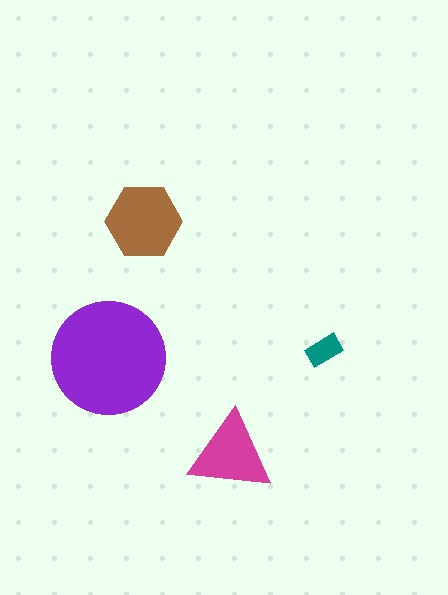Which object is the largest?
The purple circle.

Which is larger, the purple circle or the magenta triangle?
The purple circle.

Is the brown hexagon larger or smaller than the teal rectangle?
Larger.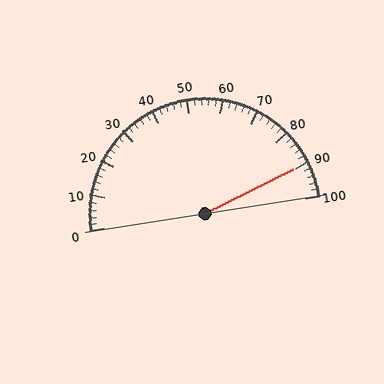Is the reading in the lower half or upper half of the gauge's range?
The reading is in the upper half of the range (0 to 100).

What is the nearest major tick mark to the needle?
The nearest major tick mark is 90.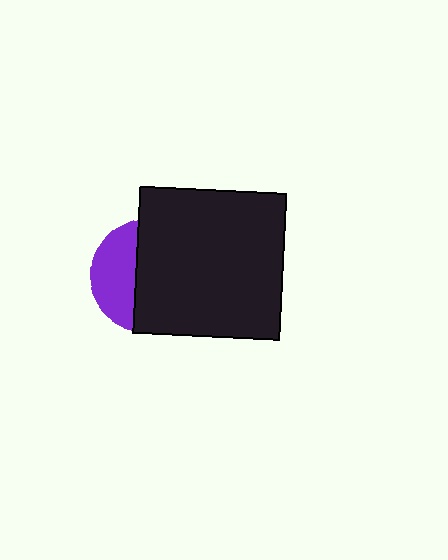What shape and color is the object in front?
The object in front is a black square.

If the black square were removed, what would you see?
You would see the complete purple circle.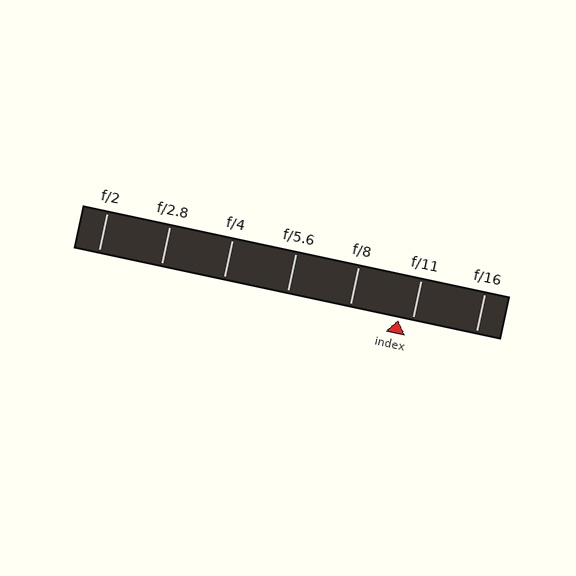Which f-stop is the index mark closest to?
The index mark is closest to f/11.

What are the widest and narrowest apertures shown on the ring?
The widest aperture shown is f/2 and the narrowest is f/16.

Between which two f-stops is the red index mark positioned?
The index mark is between f/8 and f/11.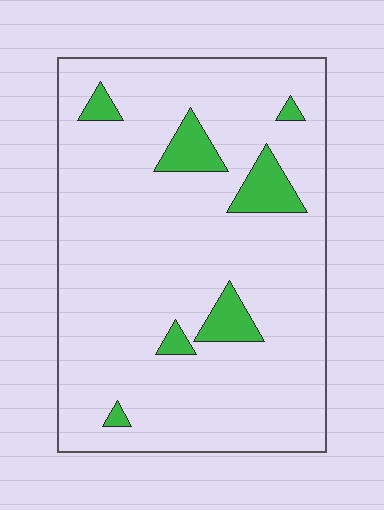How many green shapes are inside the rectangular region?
7.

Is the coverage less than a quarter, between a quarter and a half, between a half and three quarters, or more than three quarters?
Less than a quarter.